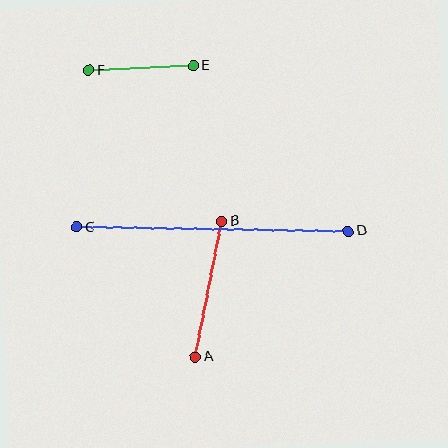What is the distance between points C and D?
The distance is approximately 272 pixels.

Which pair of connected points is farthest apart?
Points C and D are farthest apart.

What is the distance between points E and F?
The distance is approximately 104 pixels.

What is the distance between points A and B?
The distance is approximately 138 pixels.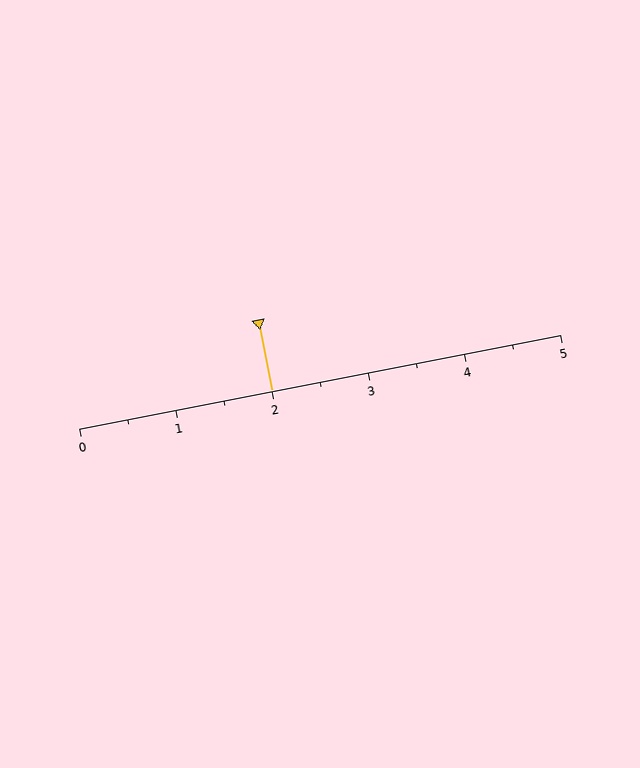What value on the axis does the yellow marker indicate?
The marker indicates approximately 2.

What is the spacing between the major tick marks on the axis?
The major ticks are spaced 1 apart.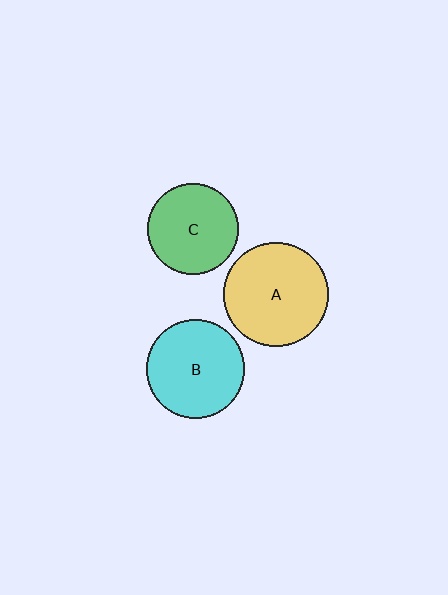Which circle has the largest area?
Circle A (yellow).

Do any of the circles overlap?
No, none of the circles overlap.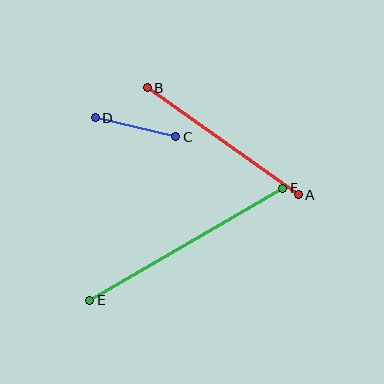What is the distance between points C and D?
The distance is approximately 83 pixels.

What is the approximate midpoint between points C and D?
The midpoint is at approximately (136, 127) pixels.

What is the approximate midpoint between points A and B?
The midpoint is at approximately (223, 141) pixels.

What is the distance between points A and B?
The distance is approximately 185 pixels.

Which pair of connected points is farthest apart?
Points E and F are farthest apart.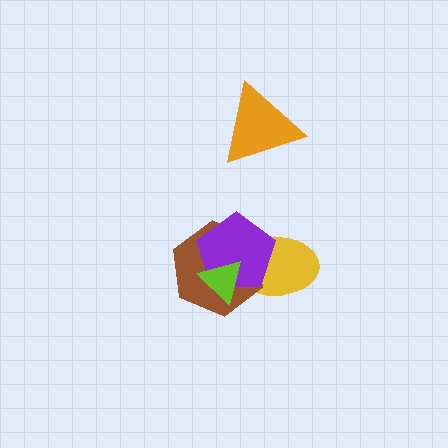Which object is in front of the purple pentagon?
The lime triangle is in front of the purple pentagon.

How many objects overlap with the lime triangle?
3 objects overlap with the lime triangle.